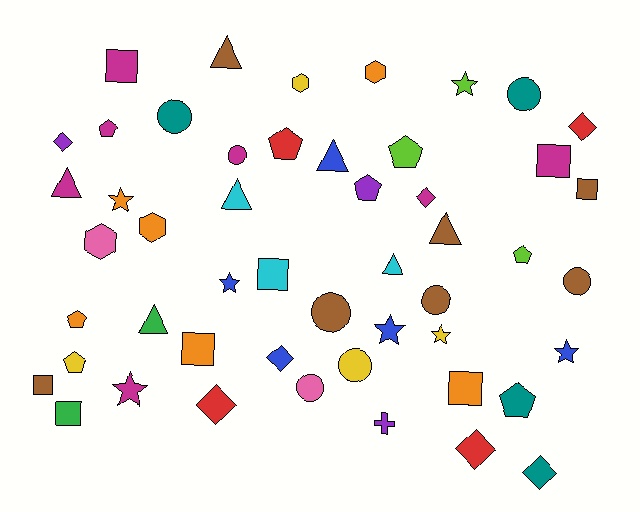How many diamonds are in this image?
There are 7 diamonds.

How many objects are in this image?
There are 50 objects.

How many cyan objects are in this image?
There are 3 cyan objects.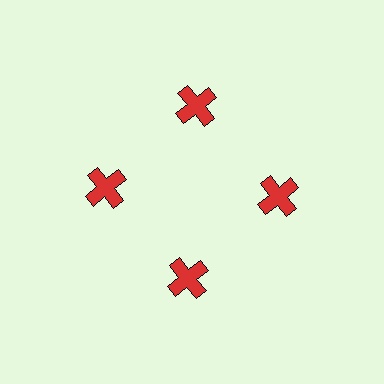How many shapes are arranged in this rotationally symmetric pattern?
There are 4 shapes, arranged in 4 groups of 1.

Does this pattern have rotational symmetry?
Yes, this pattern has 4-fold rotational symmetry. It looks the same after rotating 90 degrees around the center.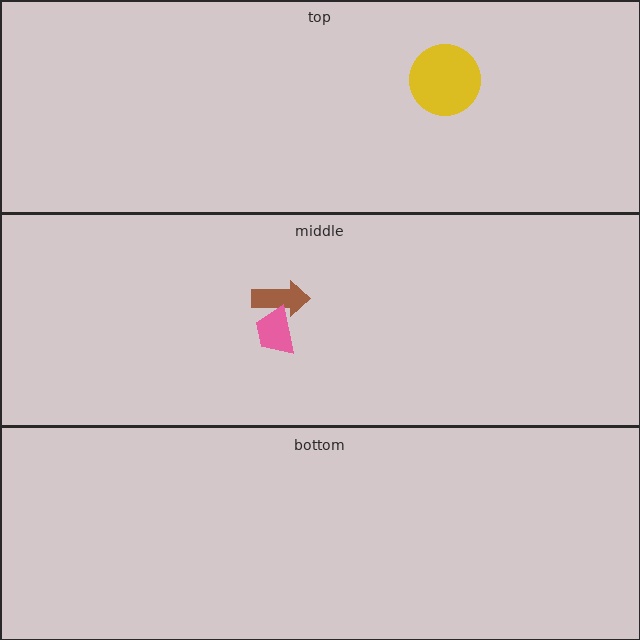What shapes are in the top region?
The yellow circle.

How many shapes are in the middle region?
2.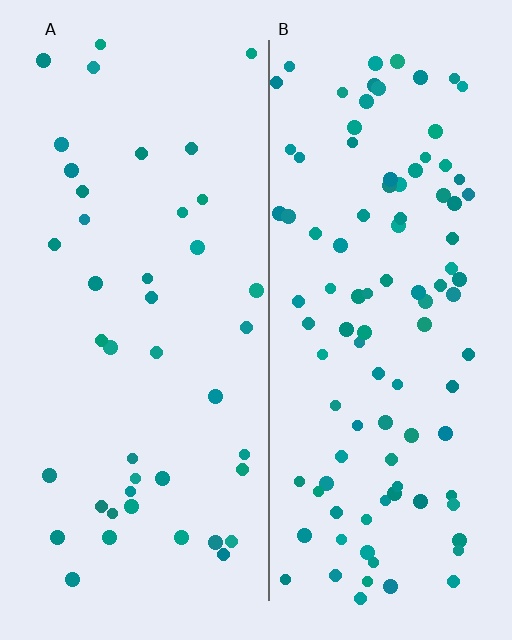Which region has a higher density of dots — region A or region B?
B (the right).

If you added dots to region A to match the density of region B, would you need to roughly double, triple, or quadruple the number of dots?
Approximately double.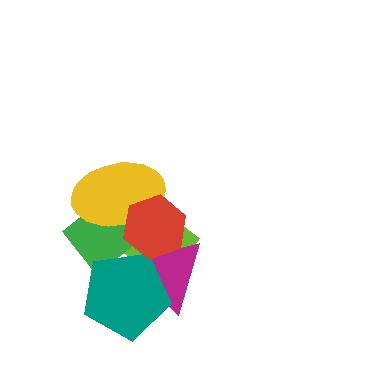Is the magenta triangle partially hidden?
Yes, it is partially covered by another shape.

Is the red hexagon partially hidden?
No, no other shape covers it.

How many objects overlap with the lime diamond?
5 objects overlap with the lime diamond.